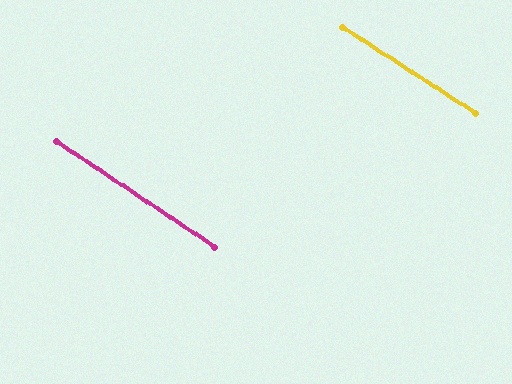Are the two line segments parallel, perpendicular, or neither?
Parallel — their directions differ by only 0.8°.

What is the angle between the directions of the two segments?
Approximately 1 degree.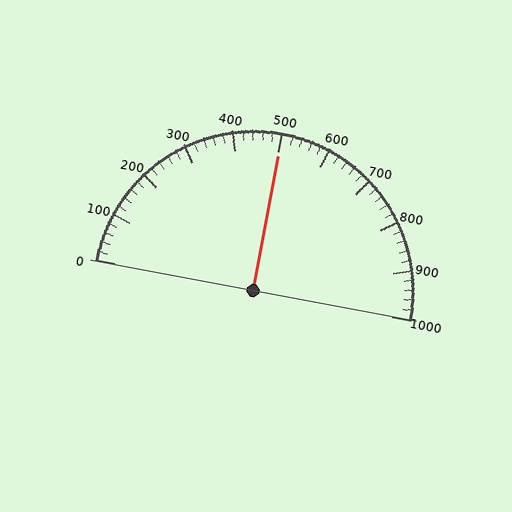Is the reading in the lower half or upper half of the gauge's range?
The reading is in the upper half of the range (0 to 1000).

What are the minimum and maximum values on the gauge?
The gauge ranges from 0 to 1000.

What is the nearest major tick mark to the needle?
The nearest major tick mark is 500.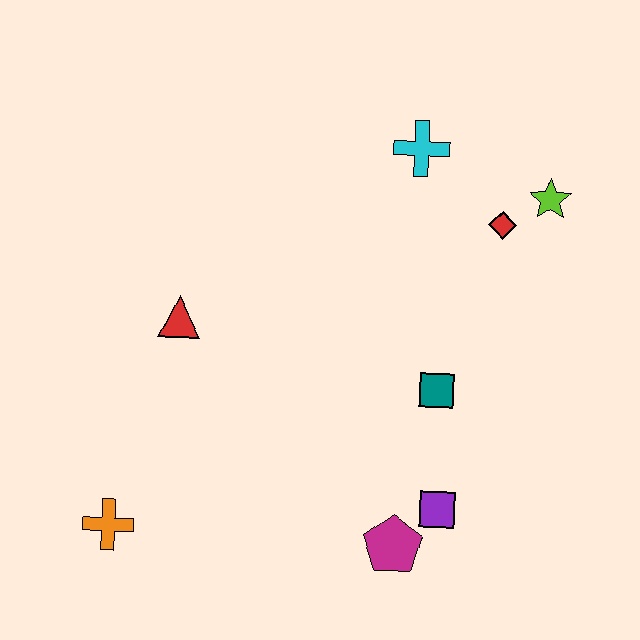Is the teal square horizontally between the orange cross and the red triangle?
No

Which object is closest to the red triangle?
The orange cross is closest to the red triangle.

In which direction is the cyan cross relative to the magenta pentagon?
The cyan cross is above the magenta pentagon.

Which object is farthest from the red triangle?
The lime star is farthest from the red triangle.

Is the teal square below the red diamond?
Yes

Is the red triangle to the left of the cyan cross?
Yes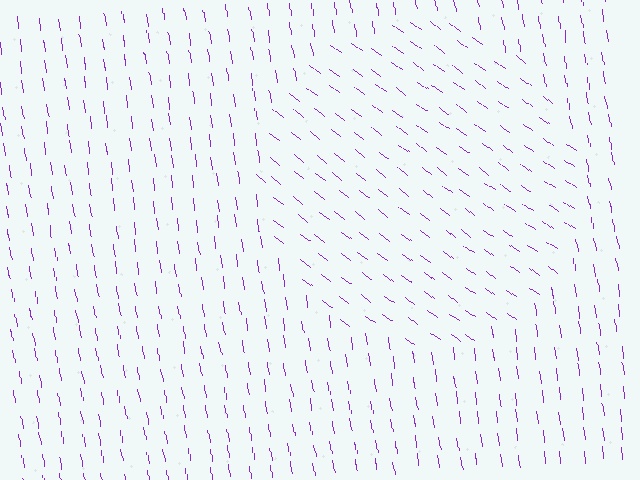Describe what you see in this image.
The image is filled with small purple line segments. A circle region in the image has lines oriented differently from the surrounding lines, creating a visible texture boundary.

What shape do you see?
I see a circle.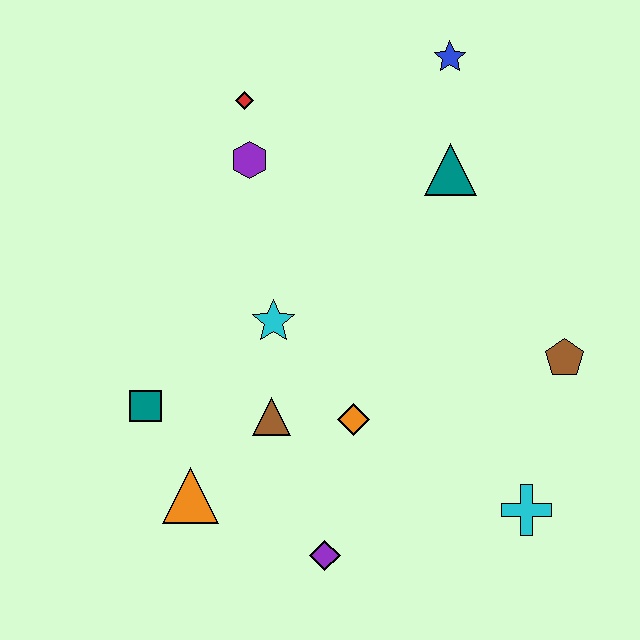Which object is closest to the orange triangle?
The teal square is closest to the orange triangle.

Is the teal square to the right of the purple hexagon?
No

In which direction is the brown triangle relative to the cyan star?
The brown triangle is below the cyan star.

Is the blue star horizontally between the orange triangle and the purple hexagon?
No